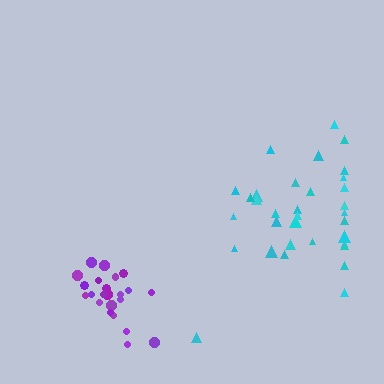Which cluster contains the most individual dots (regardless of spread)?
Cyan (33).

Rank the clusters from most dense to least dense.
purple, cyan.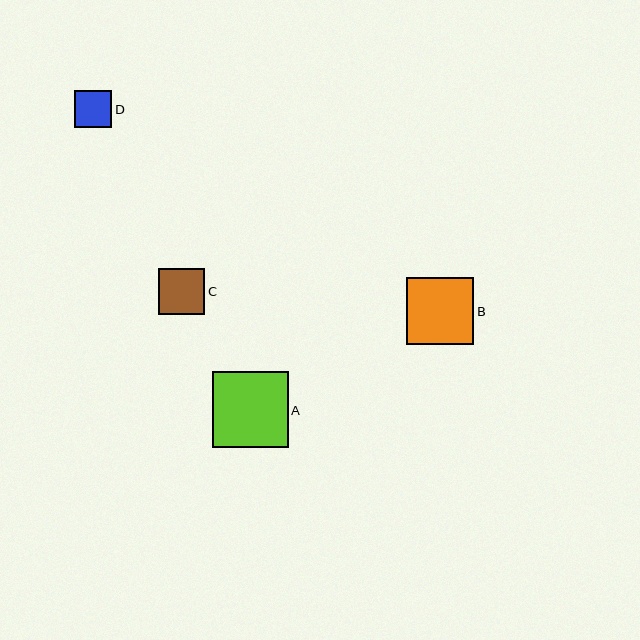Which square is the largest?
Square A is the largest with a size of approximately 76 pixels.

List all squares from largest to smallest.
From largest to smallest: A, B, C, D.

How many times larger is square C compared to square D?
Square C is approximately 1.3 times the size of square D.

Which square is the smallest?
Square D is the smallest with a size of approximately 37 pixels.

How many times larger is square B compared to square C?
Square B is approximately 1.4 times the size of square C.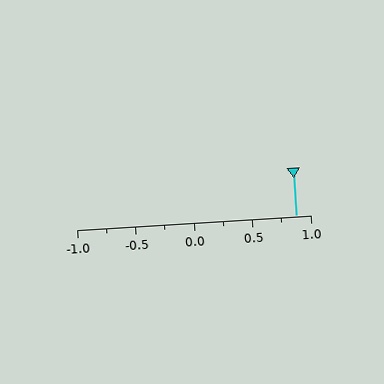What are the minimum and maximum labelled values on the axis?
The axis runs from -1.0 to 1.0.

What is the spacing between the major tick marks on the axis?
The major ticks are spaced 0.5 apart.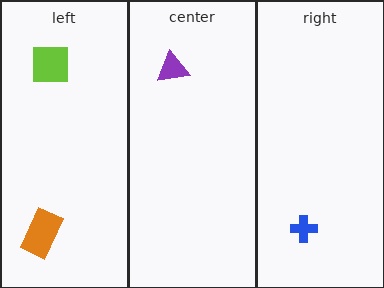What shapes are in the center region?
The purple triangle.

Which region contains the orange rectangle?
The left region.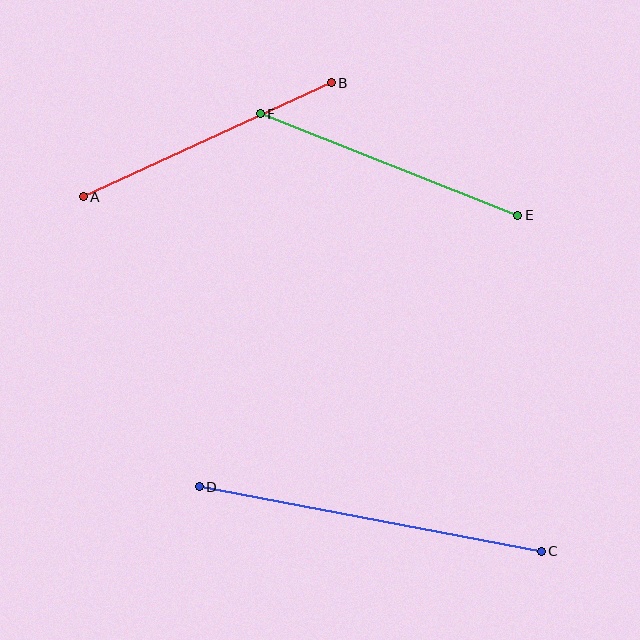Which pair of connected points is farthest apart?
Points C and D are farthest apart.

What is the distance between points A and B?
The distance is approximately 273 pixels.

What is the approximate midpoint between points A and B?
The midpoint is at approximately (207, 140) pixels.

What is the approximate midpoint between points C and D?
The midpoint is at approximately (370, 519) pixels.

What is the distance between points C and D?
The distance is approximately 348 pixels.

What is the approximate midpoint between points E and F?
The midpoint is at approximately (389, 164) pixels.